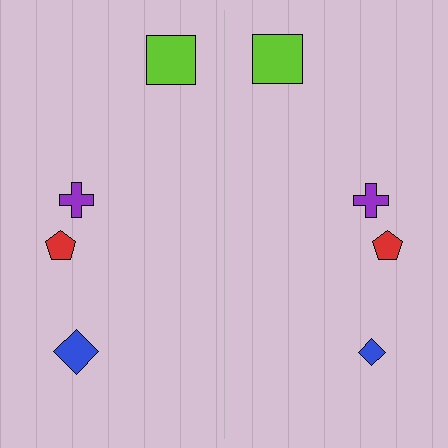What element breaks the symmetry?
The blue diamond on the right side has a different size than its mirror counterpart.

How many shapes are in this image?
There are 8 shapes in this image.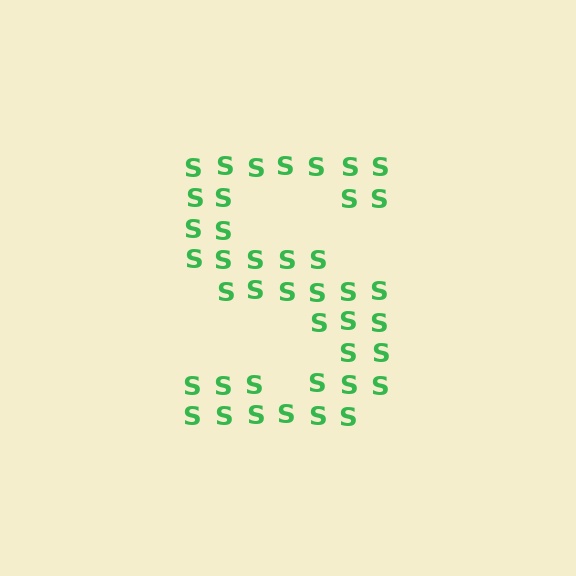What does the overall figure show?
The overall figure shows the letter S.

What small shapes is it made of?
It is made of small letter S's.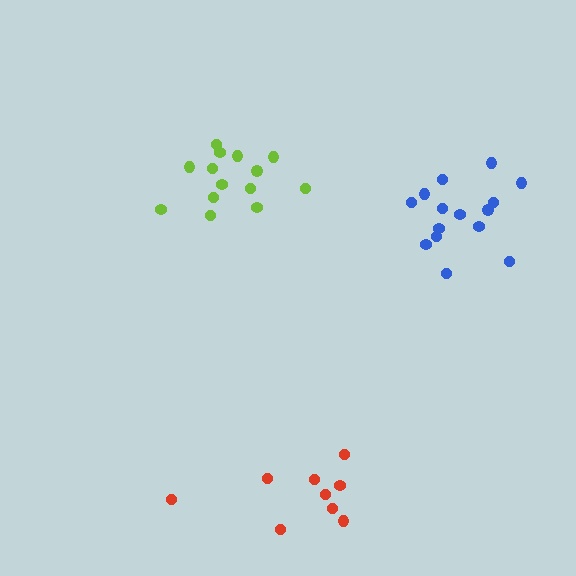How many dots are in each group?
Group 1: 9 dots, Group 2: 15 dots, Group 3: 14 dots (38 total).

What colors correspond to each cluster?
The clusters are colored: red, blue, lime.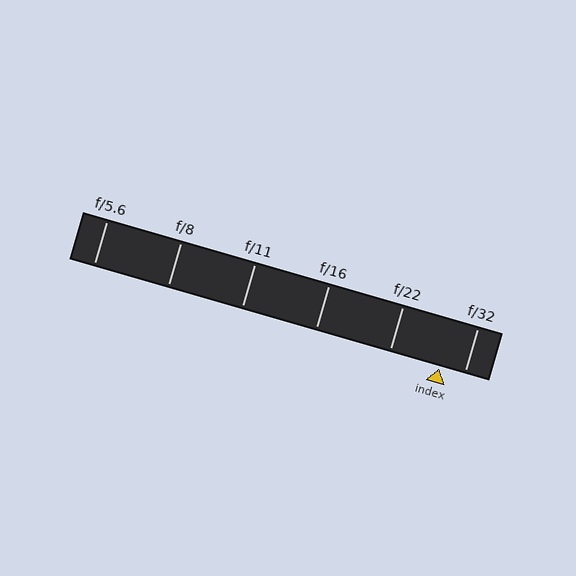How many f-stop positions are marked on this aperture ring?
There are 6 f-stop positions marked.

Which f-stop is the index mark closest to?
The index mark is closest to f/32.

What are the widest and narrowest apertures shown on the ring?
The widest aperture shown is f/5.6 and the narrowest is f/32.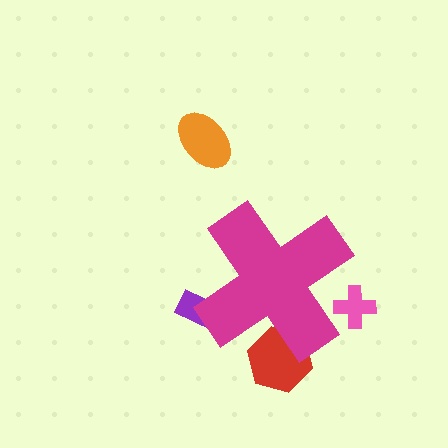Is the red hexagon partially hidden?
Yes, the red hexagon is partially hidden behind the magenta cross.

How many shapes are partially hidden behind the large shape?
3 shapes are partially hidden.